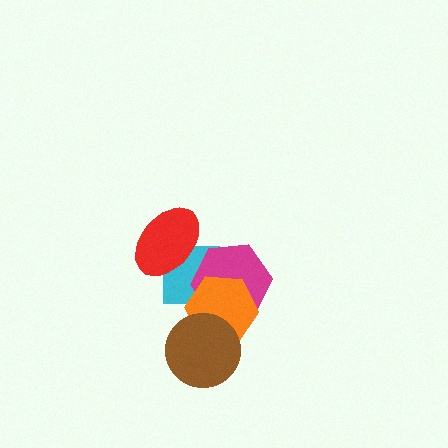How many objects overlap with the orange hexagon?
3 objects overlap with the orange hexagon.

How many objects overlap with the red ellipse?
1 object overlaps with the red ellipse.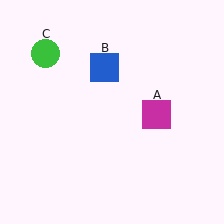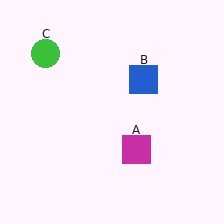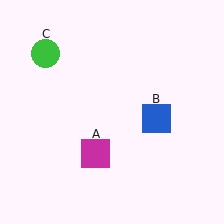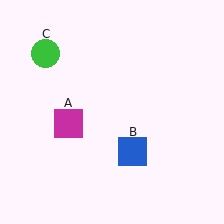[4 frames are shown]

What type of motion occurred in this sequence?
The magenta square (object A), blue square (object B) rotated clockwise around the center of the scene.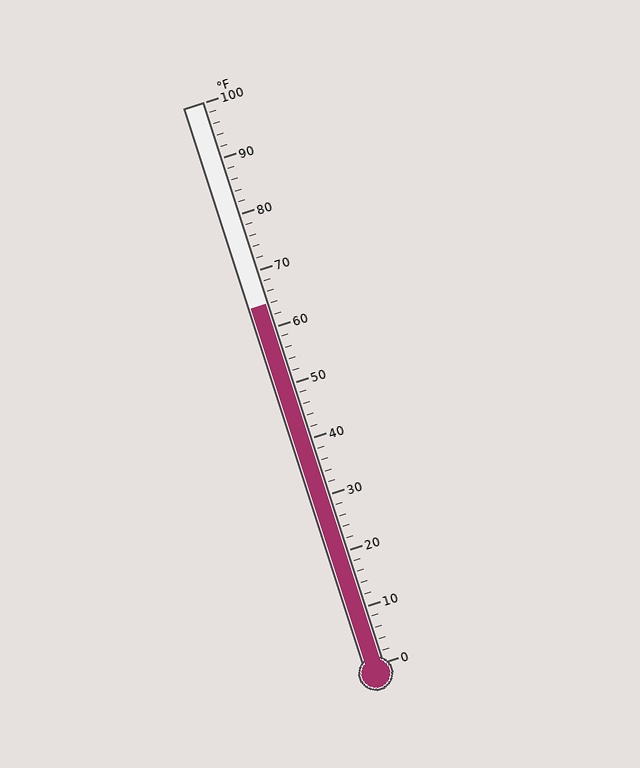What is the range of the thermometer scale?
The thermometer scale ranges from 0°F to 100°F.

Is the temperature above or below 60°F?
The temperature is above 60°F.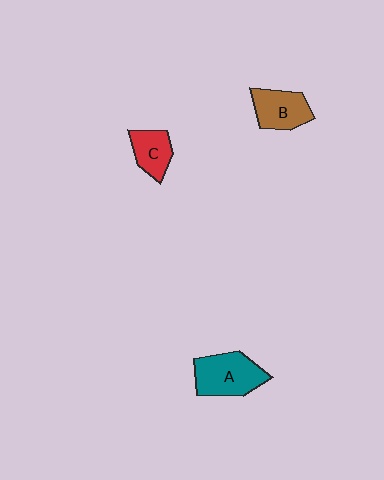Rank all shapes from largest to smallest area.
From largest to smallest: A (teal), B (brown), C (red).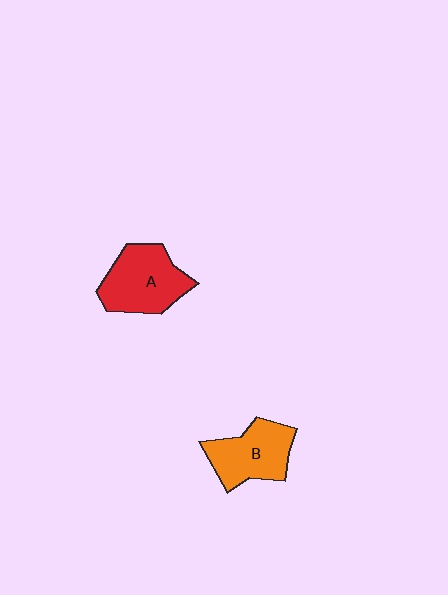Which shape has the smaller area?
Shape B (orange).